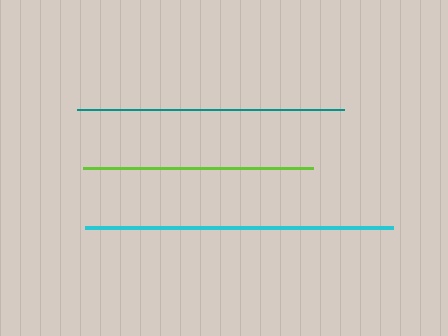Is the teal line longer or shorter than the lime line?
The teal line is longer than the lime line.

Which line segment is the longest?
The cyan line is the longest at approximately 308 pixels.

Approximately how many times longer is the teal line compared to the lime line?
The teal line is approximately 1.2 times the length of the lime line.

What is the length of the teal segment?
The teal segment is approximately 267 pixels long.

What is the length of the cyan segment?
The cyan segment is approximately 308 pixels long.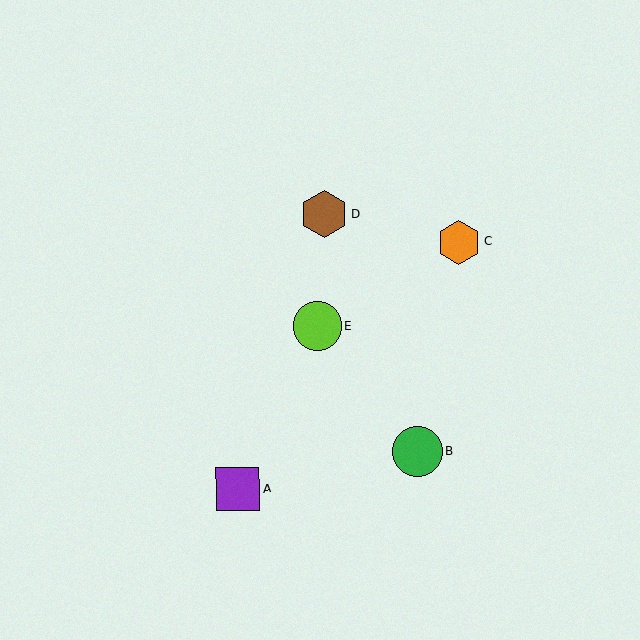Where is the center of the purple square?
The center of the purple square is at (238, 489).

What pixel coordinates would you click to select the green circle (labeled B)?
Click at (418, 452) to select the green circle B.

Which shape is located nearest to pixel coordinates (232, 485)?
The purple square (labeled A) at (238, 489) is nearest to that location.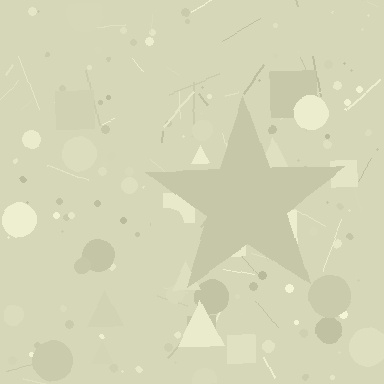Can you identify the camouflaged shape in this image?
The camouflaged shape is a star.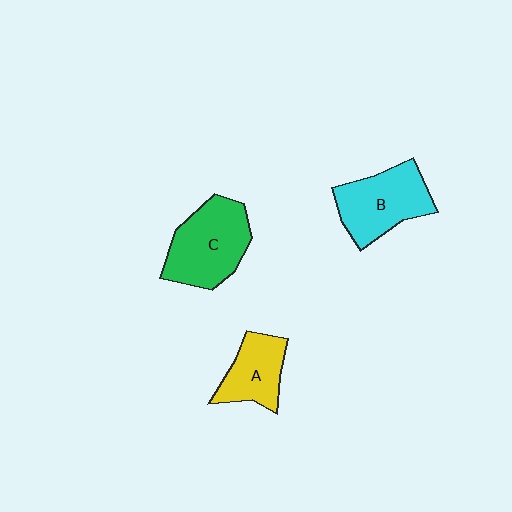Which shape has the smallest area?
Shape A (yellow).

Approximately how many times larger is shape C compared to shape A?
Approximately 1.5 times.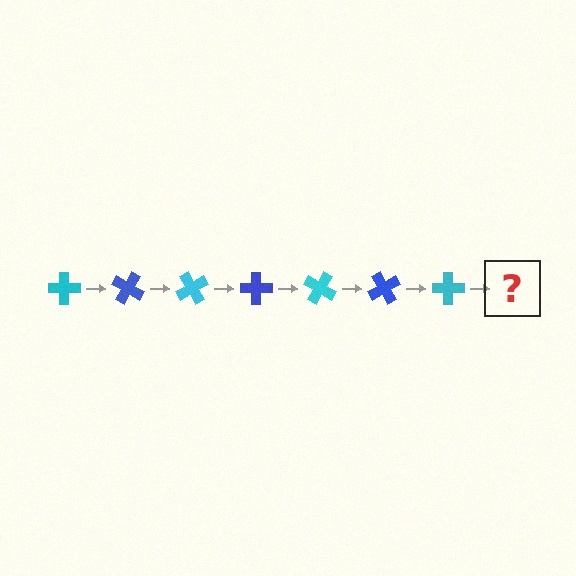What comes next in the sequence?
The next element should be a blue cross, rotated 210 degrees from the start.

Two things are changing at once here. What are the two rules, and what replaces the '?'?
The two rules are that it rotates 30 degrees each step and the color cycles through cyan and blue. The '?' should be a blue cross, rotated 210 degrees from the start.